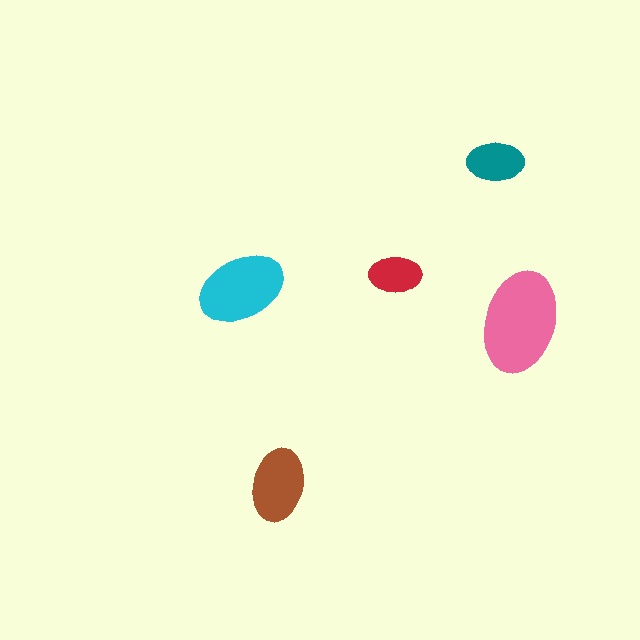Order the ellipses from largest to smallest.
the pink one, the cyan one, the brown one, the teal one, the red one.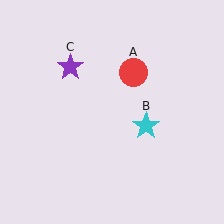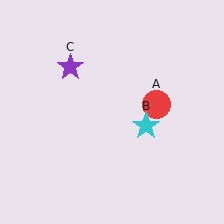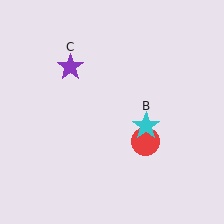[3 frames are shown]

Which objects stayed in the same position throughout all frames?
Cyan star (object B) and purple star (object C) remained stationary.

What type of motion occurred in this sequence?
The red circle (object A) rotated clockwise around the center of the scene.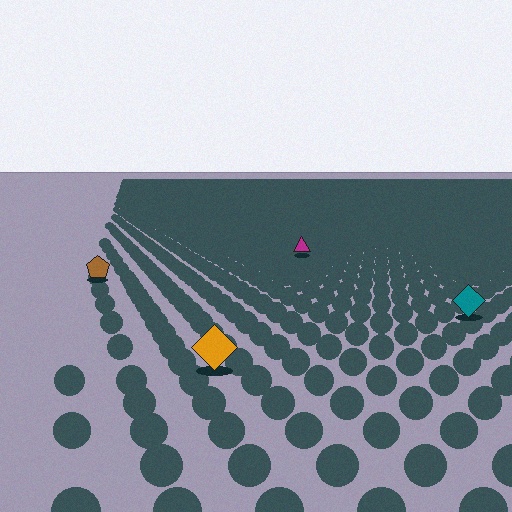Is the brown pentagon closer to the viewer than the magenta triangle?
Yes. The brown pentagon is closer — you can tell from the texture gradient: the ground texture is coarser near it.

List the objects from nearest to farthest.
From nearest to farthest: the orange diamond, the teal diamond, the brown pentagon, the magenta triangle.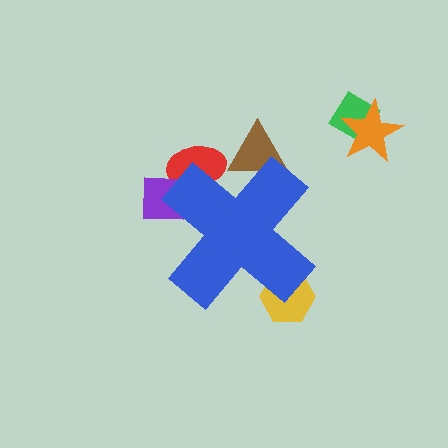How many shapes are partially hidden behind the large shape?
4 shapes are partially hidden.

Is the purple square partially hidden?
Yes, the purple square is partially hidden behind the blue cross.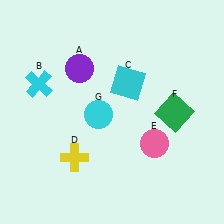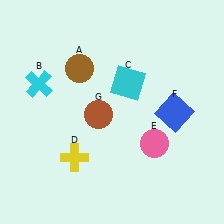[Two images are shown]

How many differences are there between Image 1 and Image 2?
There are 3 differences between the two images.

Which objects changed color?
A changed from purple to brown. F changed from green to blue. G changed from cyan to brown.